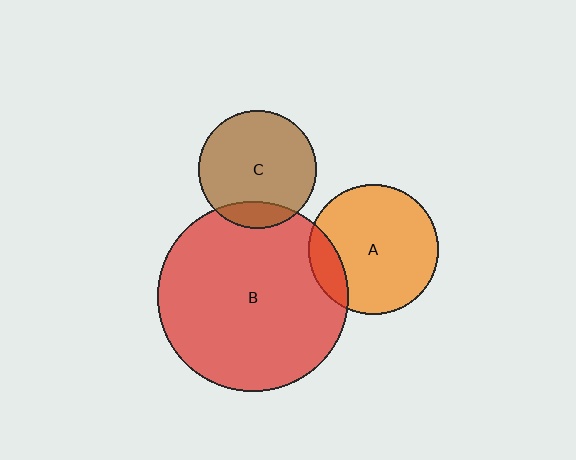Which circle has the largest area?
Circle B (red).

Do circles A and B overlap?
Yes.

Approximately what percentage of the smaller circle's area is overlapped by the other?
Approximately 15%.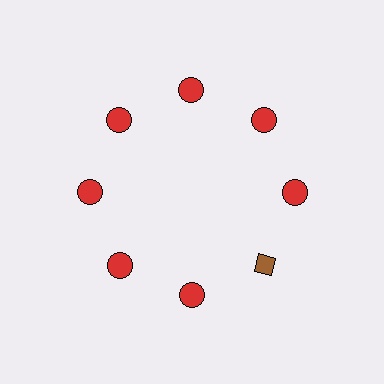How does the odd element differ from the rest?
It differs in both color (brown instead of red) and shape (diamond instead of circle).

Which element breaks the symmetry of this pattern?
The brown diamond at roughly the 4 o'clock position breaks the symmetry. All other shapes are red circles.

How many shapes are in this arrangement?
There are 8 shapes arranged in a ring pattern.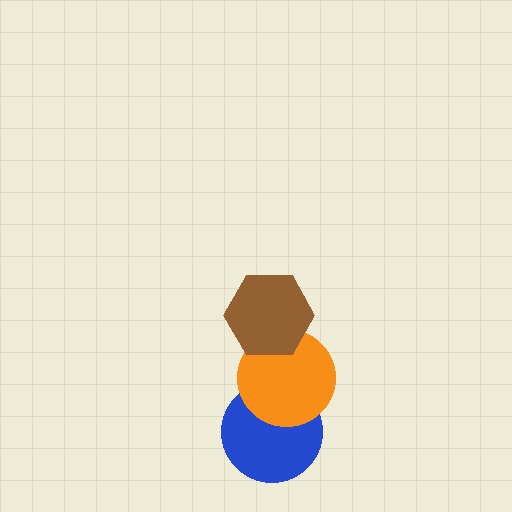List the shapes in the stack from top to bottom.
From top to bottom: the brown hexagon, the orange circle, the blue circle.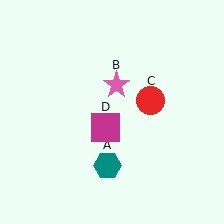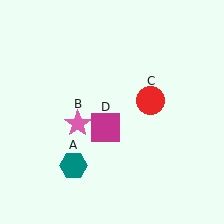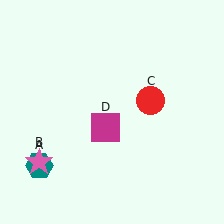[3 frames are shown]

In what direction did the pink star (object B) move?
The pink star (object B) moved down and to the left.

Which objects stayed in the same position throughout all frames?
Red circle (object C) and magenta square (object D) remained stationary.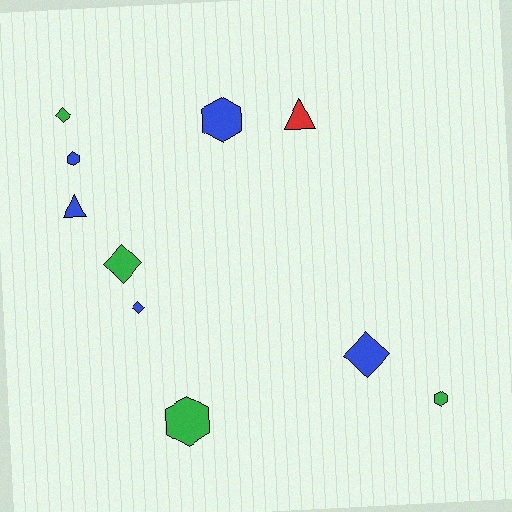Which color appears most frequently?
Blue, with 5 objects.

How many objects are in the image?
There are 10 objects.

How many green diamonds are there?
There are 2 green diamonds.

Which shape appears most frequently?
Diamond, with 4 objects.